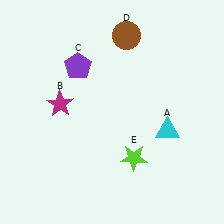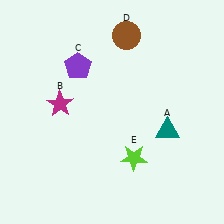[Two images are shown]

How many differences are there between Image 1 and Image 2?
There is 1 difference between the two images.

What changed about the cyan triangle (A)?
In Image 1, A is cyan. In Image 2, it changed to teal.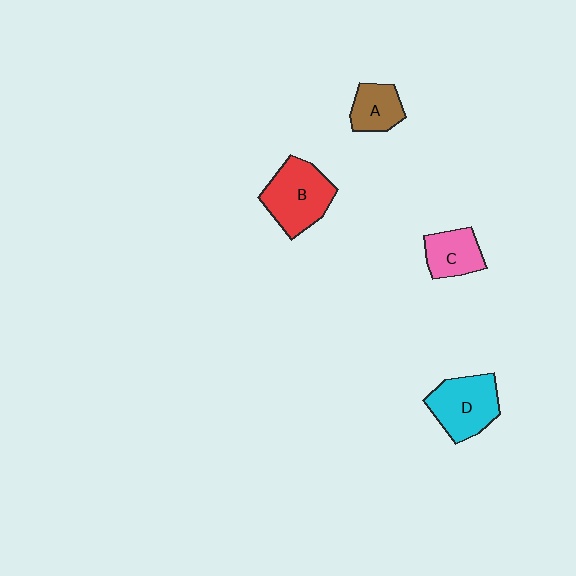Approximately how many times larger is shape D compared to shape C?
Approximately 1.5 times.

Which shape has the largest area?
Shape B (red).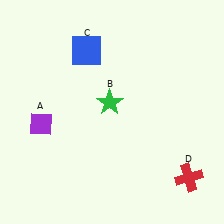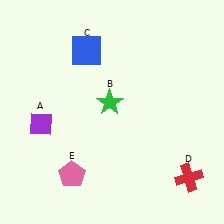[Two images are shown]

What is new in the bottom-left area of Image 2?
A pink pentagon (E) was added in the bottom-left area of Image 2.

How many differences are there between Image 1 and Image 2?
There is 1 difference between the two images.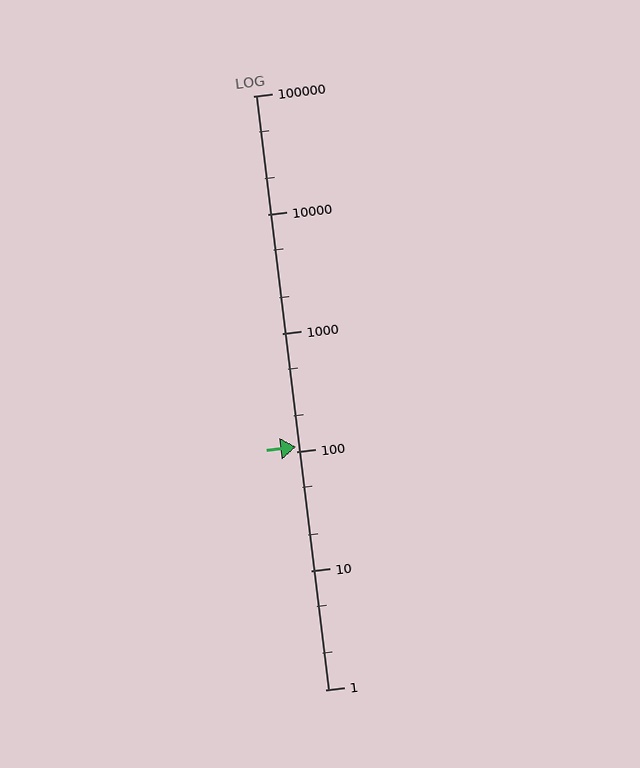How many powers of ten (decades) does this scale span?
The scale spans 5 decades, from 1 to 100000.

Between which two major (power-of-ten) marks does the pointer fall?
The pointer is between 100 and 1000.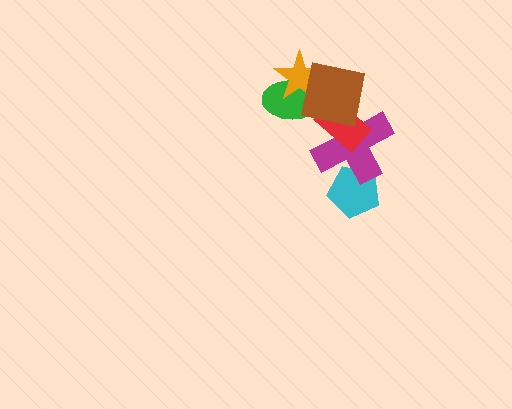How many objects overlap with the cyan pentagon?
1 object overlaps with the cyan pentagon.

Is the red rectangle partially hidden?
Yes, it is partially covered by another shape.